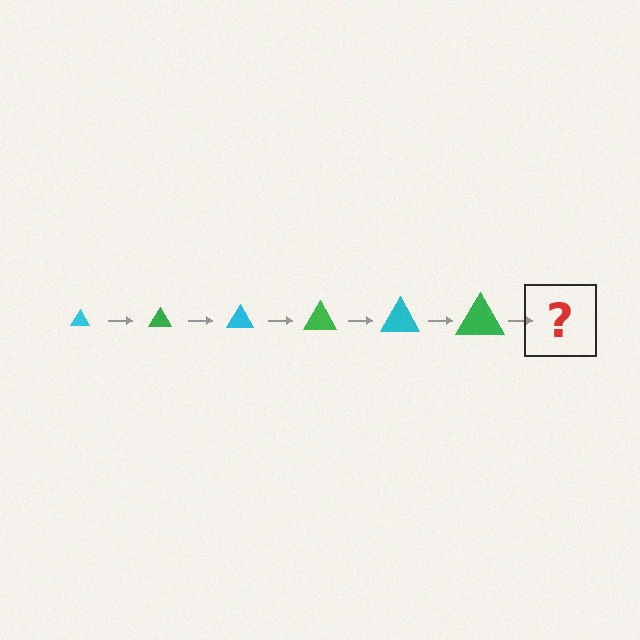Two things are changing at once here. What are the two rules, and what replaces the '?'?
The two rules are that the triangle grows larger each step and the color cycles through cyan and green. The '?' should be a cyan triangle, larger than the previous one.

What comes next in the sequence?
The next element should be a cyan triangle, larger than the previous one.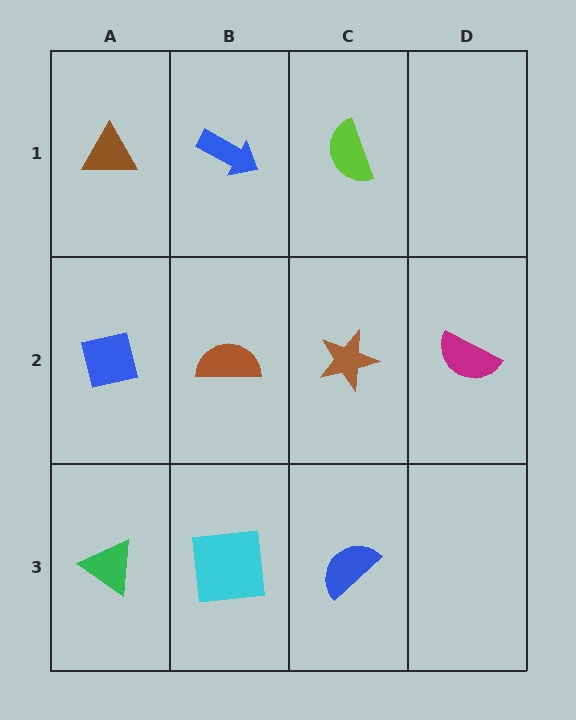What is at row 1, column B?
A blue arrow.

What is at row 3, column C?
A blue semicircle.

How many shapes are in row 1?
3 shapes.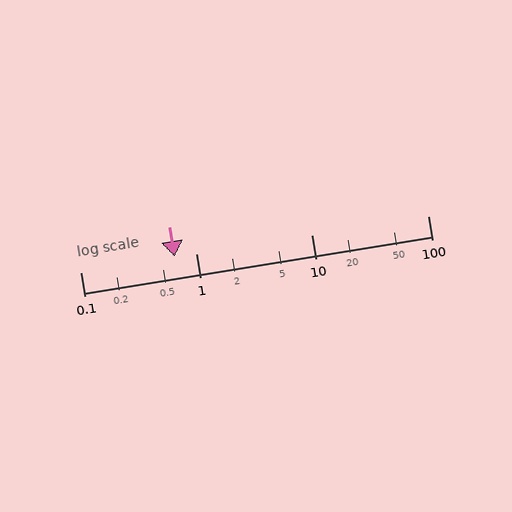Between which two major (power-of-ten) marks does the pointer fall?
The pointer is between 0.1 and 1.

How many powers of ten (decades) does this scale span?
The scale spans 3 decades, from 0.1 to 100.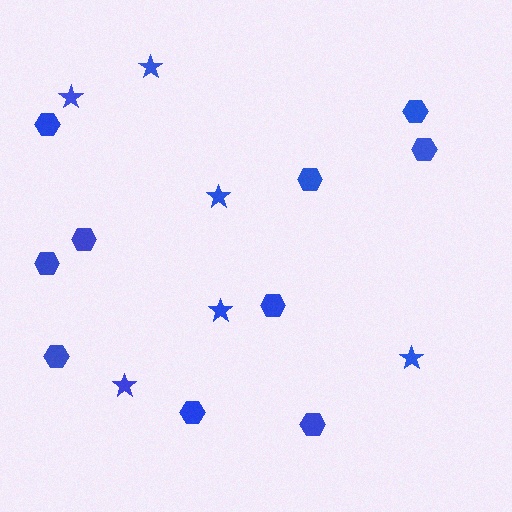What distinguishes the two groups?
There are 2 groups: one group of stars (6) and one group of hexagons (10).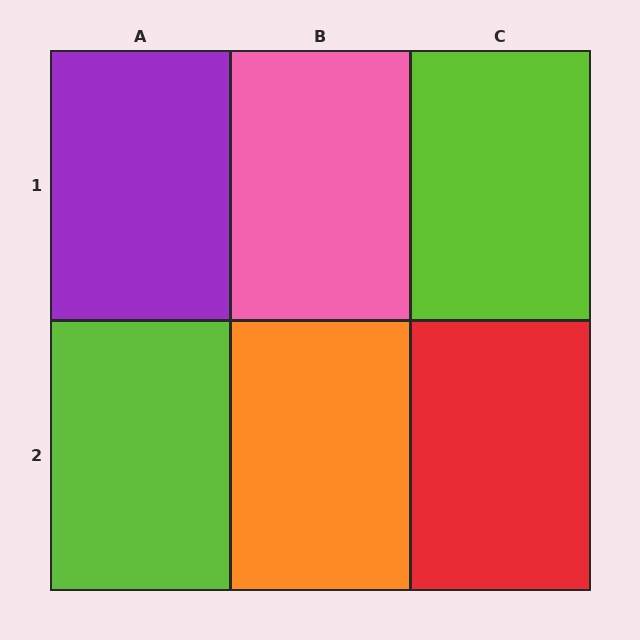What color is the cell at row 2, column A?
Lime.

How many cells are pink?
1 cell is pink.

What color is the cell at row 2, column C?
Red.